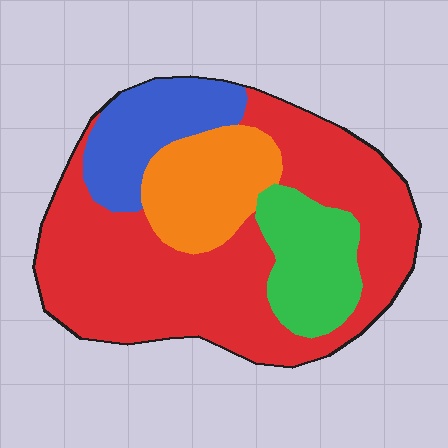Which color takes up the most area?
Red, at roughly 55%.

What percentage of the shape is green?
Green takes up about one eighth (1/8) of the shape.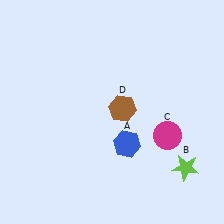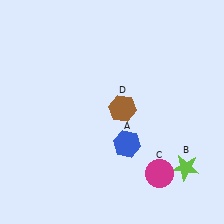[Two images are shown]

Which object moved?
The magenta circle (C) moved down.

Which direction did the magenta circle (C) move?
The magenta circle (C) moved down.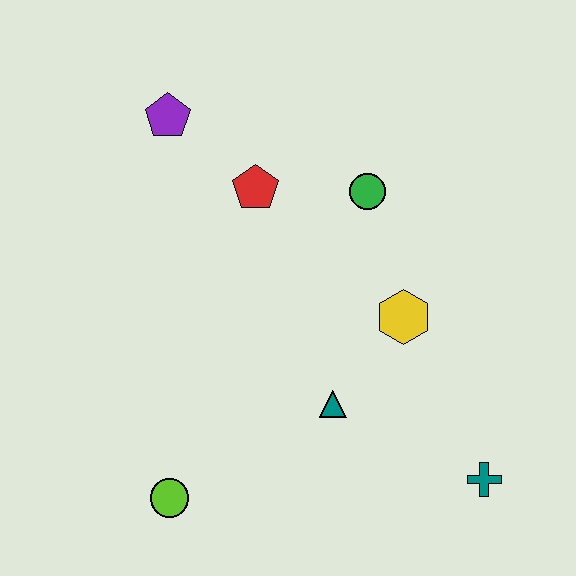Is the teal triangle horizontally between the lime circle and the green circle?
Yes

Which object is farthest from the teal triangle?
The purple pentagon is farthest from the teal triangle.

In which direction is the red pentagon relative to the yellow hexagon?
The red pentagon is to the left of the yellow hexagon.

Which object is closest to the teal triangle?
The yellow hexagon is closest to the teal triangle.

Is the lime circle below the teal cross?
Yes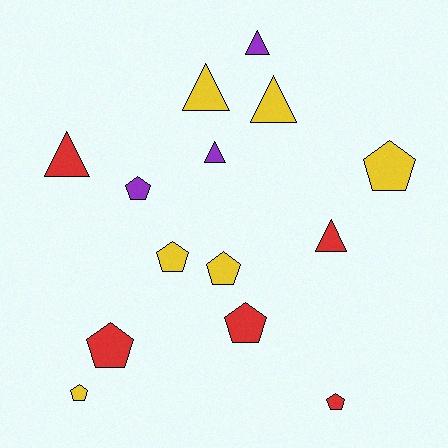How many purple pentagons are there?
There is 1 purple pentagon.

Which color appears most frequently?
Yellow, with 6 objects.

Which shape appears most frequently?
Pentagon, with 8 objects.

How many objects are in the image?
There are 14 objects.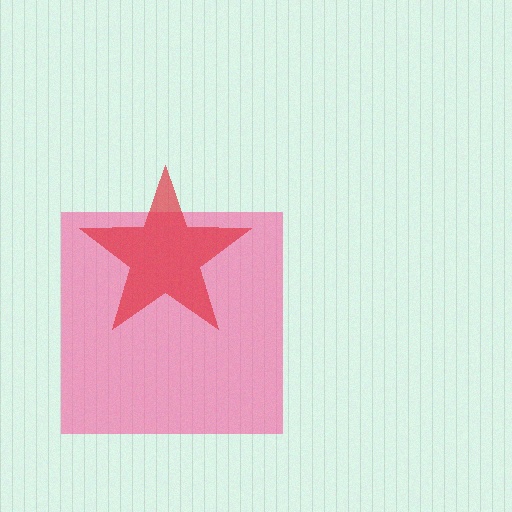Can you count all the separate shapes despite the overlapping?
Yes, there are 2 separate shapes.